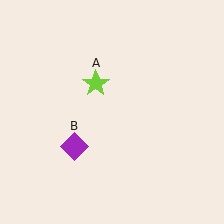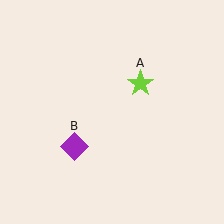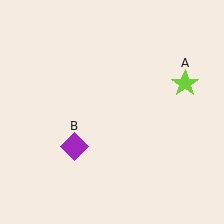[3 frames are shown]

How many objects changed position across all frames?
1 object changed position: lime star (object A).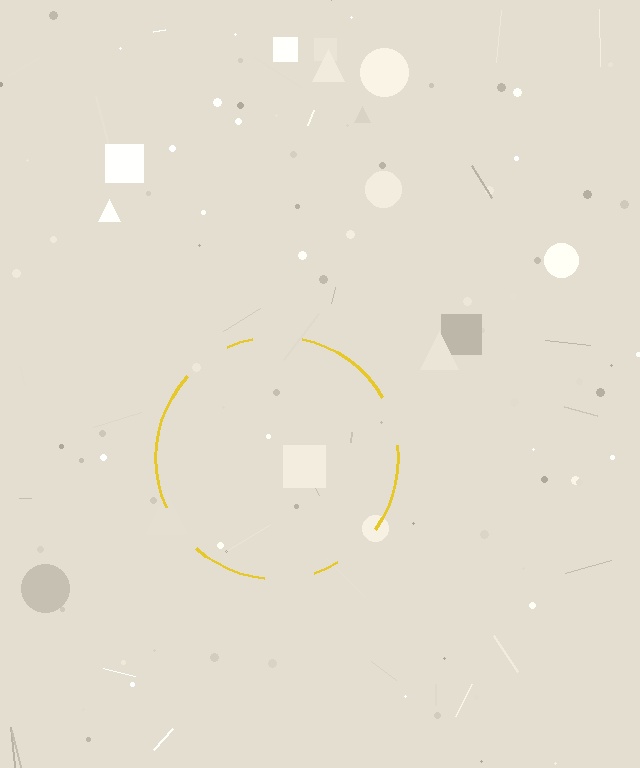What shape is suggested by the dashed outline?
The dashed outline suggests a circle.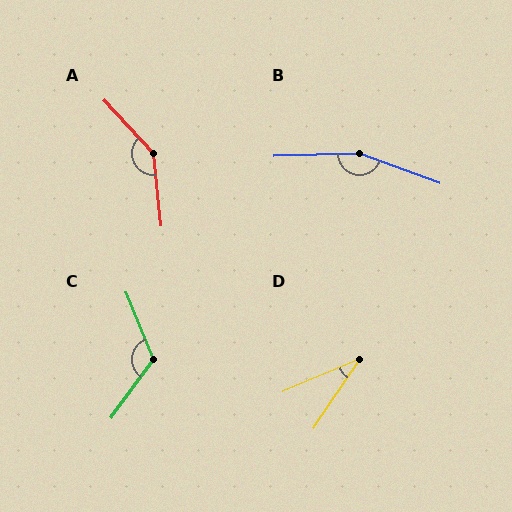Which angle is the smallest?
D, at approximately 33 degrees.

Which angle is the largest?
B, at approximately 158 degrees.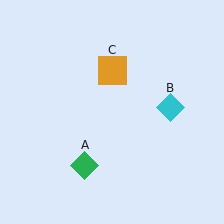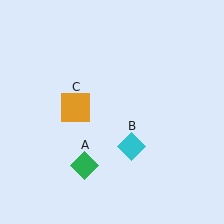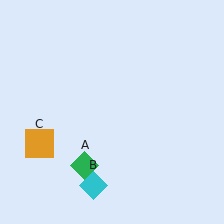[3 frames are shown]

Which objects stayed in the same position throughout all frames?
Green diamond (object A) remained stationary.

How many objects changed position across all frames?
2 objects changed position: cyan diamond (object B), orange square (object C).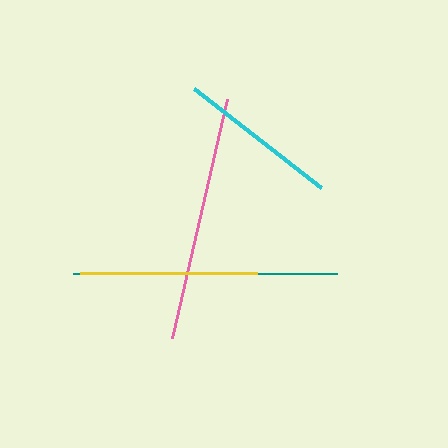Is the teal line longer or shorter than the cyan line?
The teal line is longer than the cyan line.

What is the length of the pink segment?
The pink segment is approximately 245 pixels long.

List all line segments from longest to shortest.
From longest to shortest: teal, pink, yellow, cyan.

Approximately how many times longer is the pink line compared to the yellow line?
The pink line is approximately 1.4 times the length of the yellow line.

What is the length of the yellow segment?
The yellow segment is approximately 177 pixels long.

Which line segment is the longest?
The teal line is the longest at approximately 264 pixels.